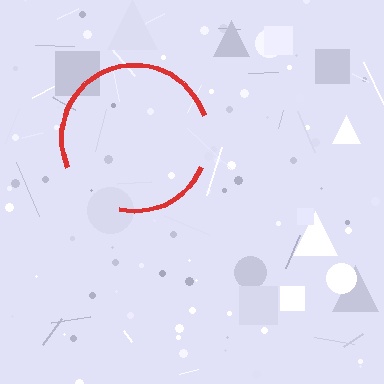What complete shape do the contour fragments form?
The contour fragments form a circle.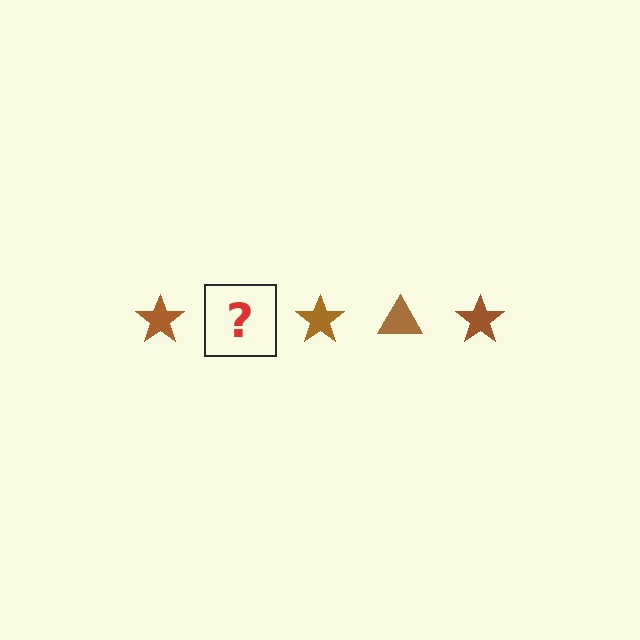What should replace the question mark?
The question mark should be replaced with a brown triangle.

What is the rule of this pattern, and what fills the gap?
The rule is that the pattern cycles through star, triangle shapes in brown. The gap should be filled with a brown triangle.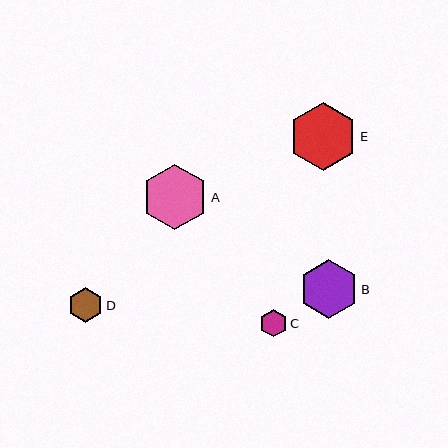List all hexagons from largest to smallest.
From largest to smallest: E, A, B, D, C.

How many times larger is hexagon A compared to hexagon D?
Hexagon A is approximately 1.9 times the size of hexagon D.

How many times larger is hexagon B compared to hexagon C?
Hexagon B is approximately 2.1 times the size of hexagon C.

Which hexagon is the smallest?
Hexagon C is the smallest with a size of approximately 28 pixels.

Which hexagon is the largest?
Hexagon E is the largest with a size of approximately 68 pixels.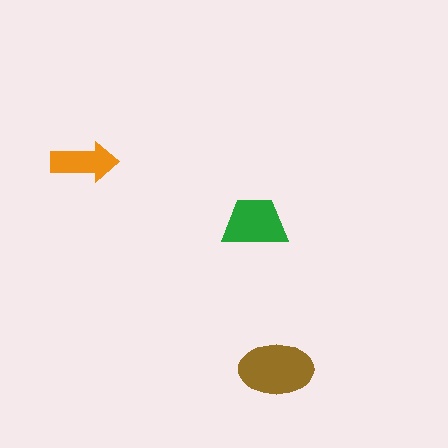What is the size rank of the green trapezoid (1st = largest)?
2nd.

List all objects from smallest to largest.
The orange arrow, the green trapezoid, the brown ellipse.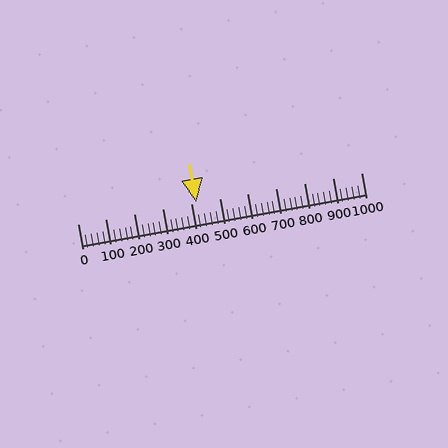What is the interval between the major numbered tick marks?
The major tick marks are spaced 100 units apart.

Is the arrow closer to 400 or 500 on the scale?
The arrow is closer to 400.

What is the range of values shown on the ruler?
The ruler shows values from 0 to 1000.